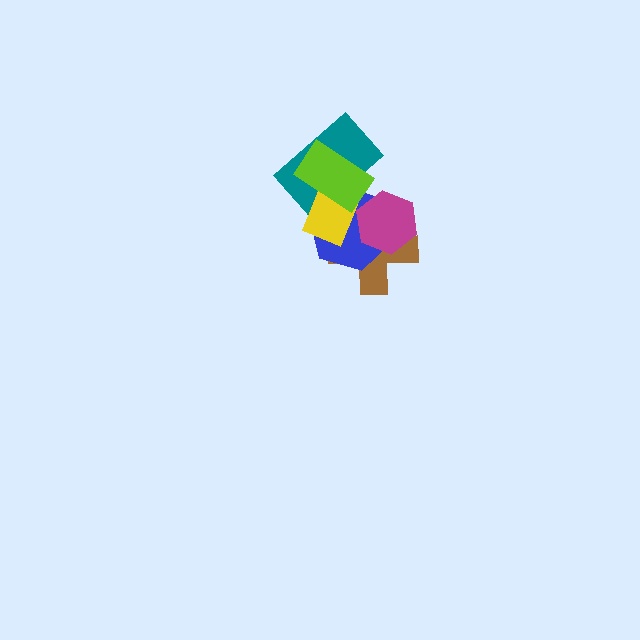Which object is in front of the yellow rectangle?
The lime rectangle is in front of the yellow rectangle.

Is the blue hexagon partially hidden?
Yes, it is partially covered by another shape.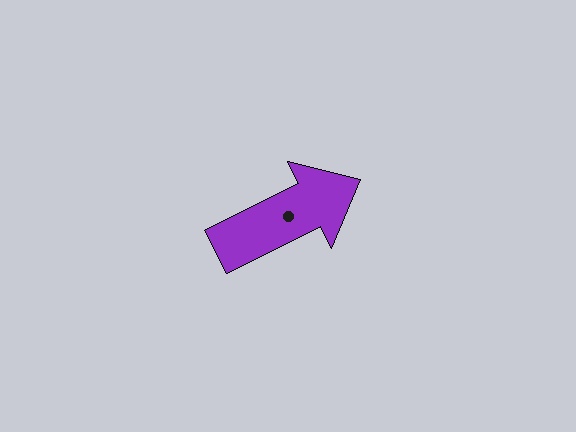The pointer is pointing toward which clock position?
Roughly 2 o'clock.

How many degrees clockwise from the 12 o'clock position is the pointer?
Approximately 63 degrees.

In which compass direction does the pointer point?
Northeast.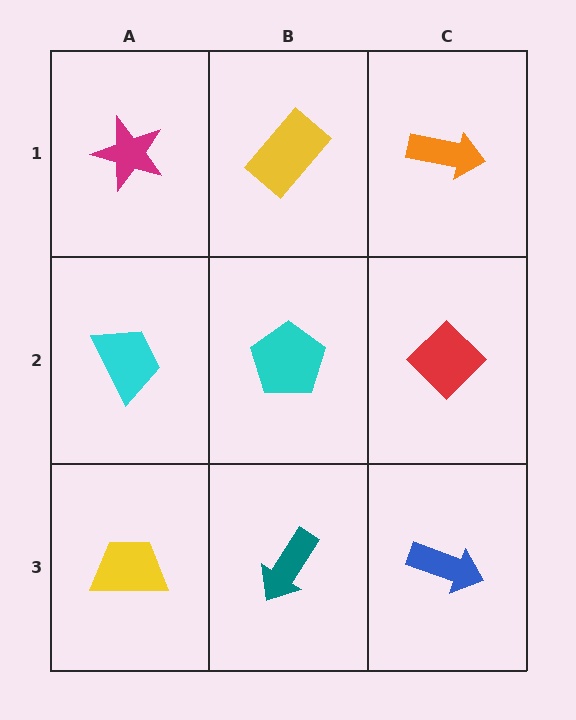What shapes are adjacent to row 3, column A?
A cyan trapezoid (row 2, column A), a teal arrow (row 3, column B).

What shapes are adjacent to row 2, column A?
A magenta star (row 1, column A), a yellow trapezoid (row 3, column A), a cyan pentagon (row 2, column B).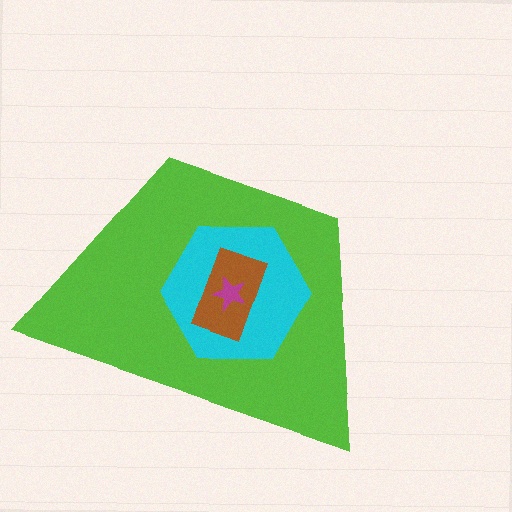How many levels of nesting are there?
4.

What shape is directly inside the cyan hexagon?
The brown rectangle.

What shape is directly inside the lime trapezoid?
The cyan hexagon.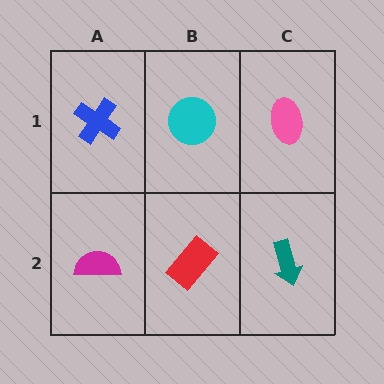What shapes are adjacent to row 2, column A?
A blue cross (row 1, column A), a red rectangle (row 2, column B).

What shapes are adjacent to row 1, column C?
A teal arrow (row 2, column C), a cyan circle (row 1, column B).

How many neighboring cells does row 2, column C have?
2.